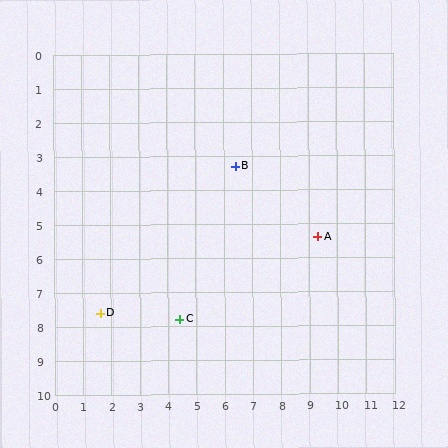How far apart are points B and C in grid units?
Points B and C are about 4.9 grid units apart.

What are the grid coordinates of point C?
Point C is at approximately (4.4, 7.8).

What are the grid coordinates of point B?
Point B is at approximately (6.4, 3.3).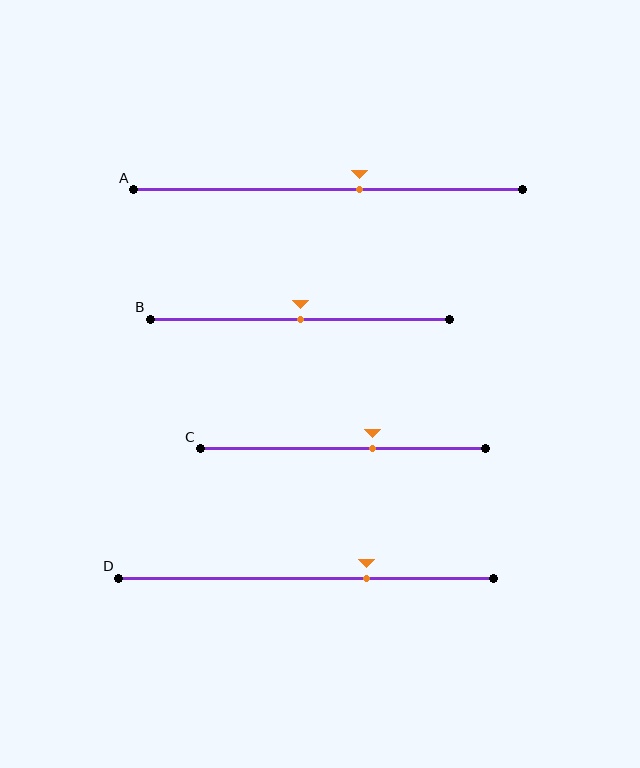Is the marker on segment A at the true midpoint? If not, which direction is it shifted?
No, the marker on segment A is shifted to the right by about 8% of the segment length.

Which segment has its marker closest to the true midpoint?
Segment B has its marker closest to the true midpoint.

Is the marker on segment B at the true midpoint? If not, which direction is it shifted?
Yes, the marker on segment B is at the true midpoint.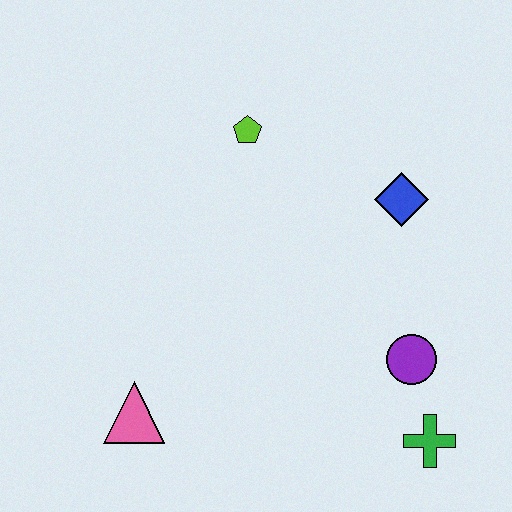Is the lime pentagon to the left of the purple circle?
Yes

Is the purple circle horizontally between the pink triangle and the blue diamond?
No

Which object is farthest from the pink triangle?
The blue diamond is farthest from the pink triangle.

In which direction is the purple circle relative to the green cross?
The purple circle is above the green cross.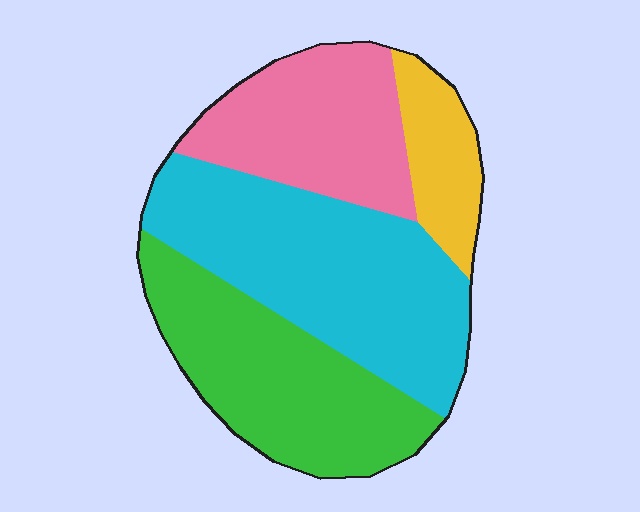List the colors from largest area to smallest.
From largest to smallest: cyan, green, pink, yellow.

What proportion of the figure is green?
Green covers 29% of the figure.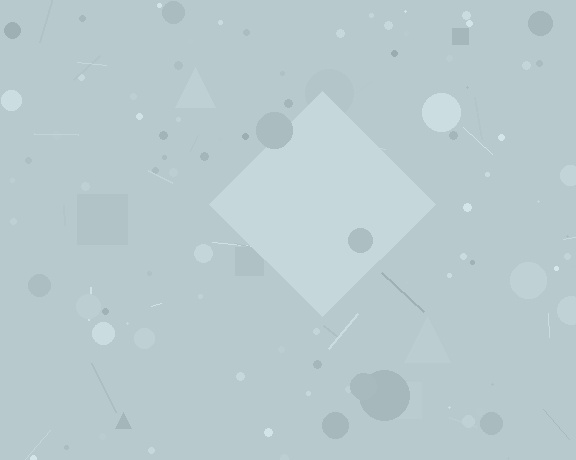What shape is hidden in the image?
A diamond is hidden in the image.